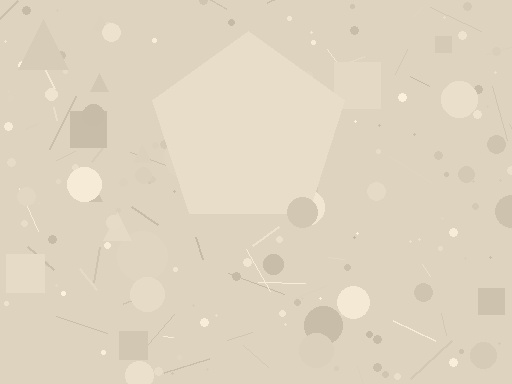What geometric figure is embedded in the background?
A pentagon is embedded in the background.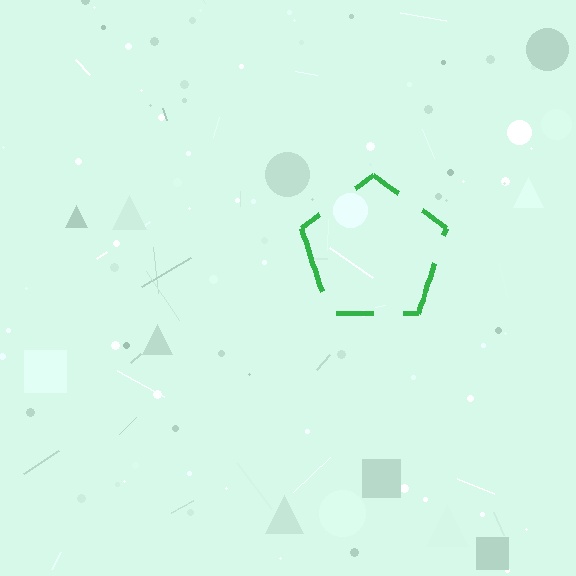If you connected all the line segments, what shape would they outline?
They would outline a pentagon.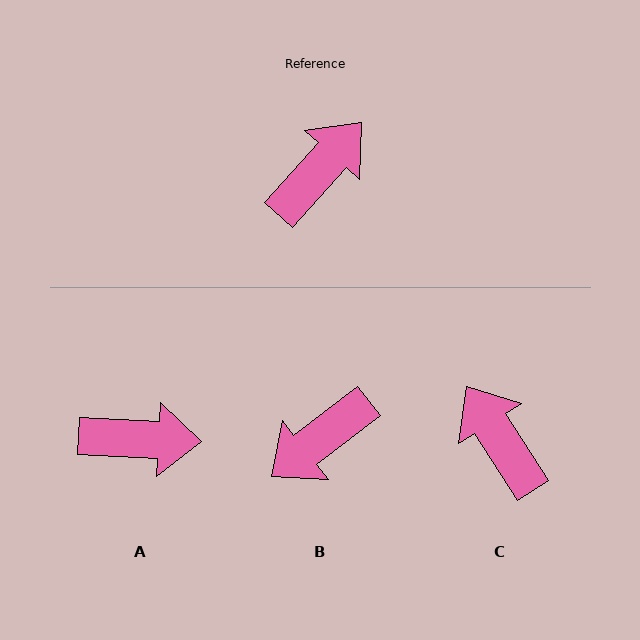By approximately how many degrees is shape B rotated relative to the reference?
Approximately 170 degrees counter-clockwise.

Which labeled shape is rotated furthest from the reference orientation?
B, about 170 degrees away.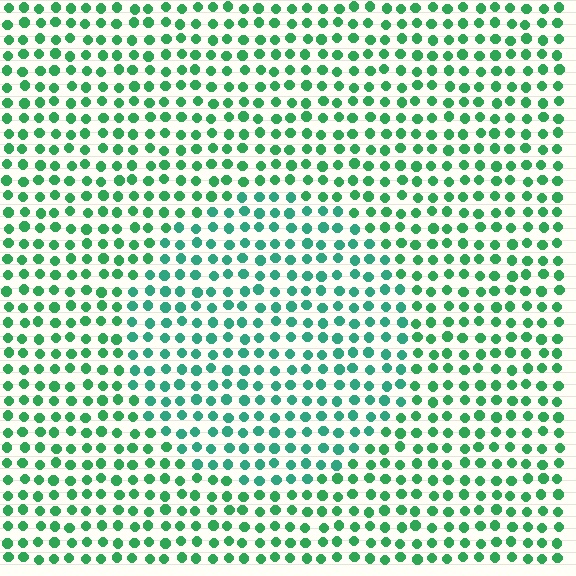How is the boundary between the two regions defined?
The boundary is defined purely by a slight shift in hue (about 23 degrees). Spacing, size, and orientation are identical on both sides.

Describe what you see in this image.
The image is filled with small green elements in a uniform arrangement. A circle-shaped region is visible where the elements are tinted to a slightly different hue, forming a subtle color boundary.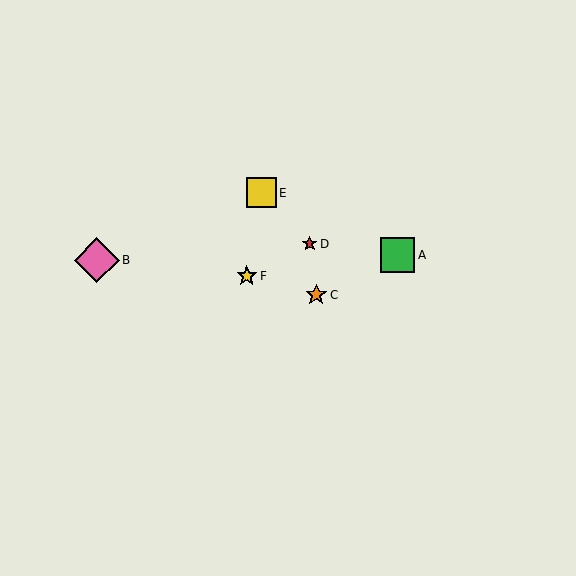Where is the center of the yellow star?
The center of the yellow star is at (247, 276).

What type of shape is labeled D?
Shape D is a red star.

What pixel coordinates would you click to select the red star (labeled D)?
Click at (310, 244) to select the red star D.